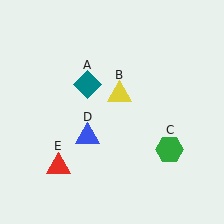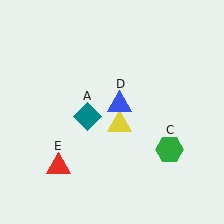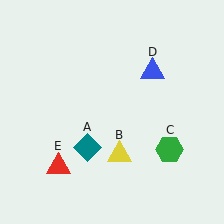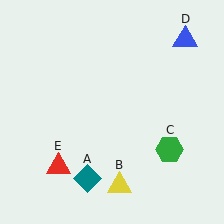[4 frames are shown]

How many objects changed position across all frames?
3 objects changed position: teal diamond (object A), yellow triangle (object B), blue triangle (object D).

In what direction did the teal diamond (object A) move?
The teal diamond (object A) moved down.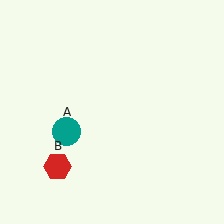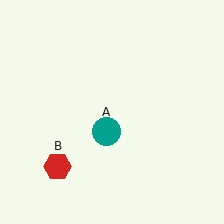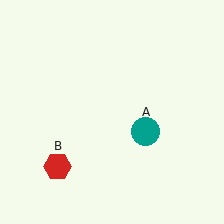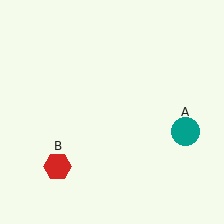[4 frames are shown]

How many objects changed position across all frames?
1 object changed position: teal circle (object A).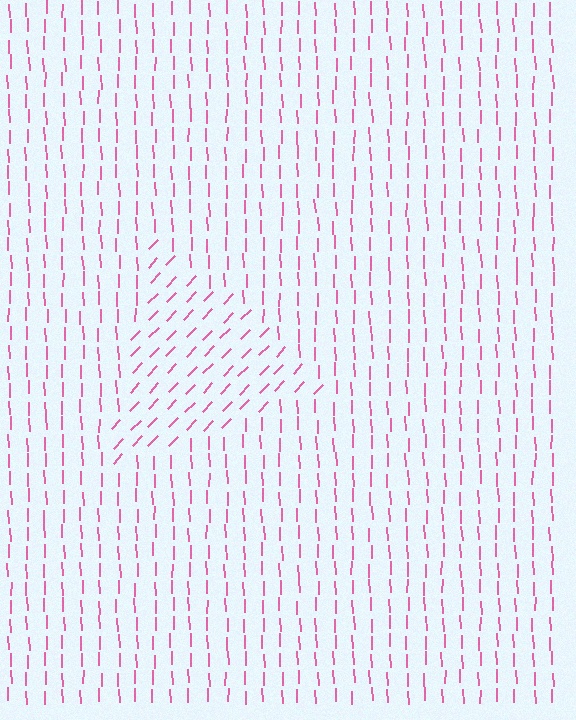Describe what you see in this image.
The image is filled with small pink line segments. A triangle region in the image has lines oriented differently from the surrounding lines, creating a visible texture boundary.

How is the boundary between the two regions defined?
The boundary is defined purely by a change in line orientation (approximately 45 degrees difference). All lines are the same color and thickness.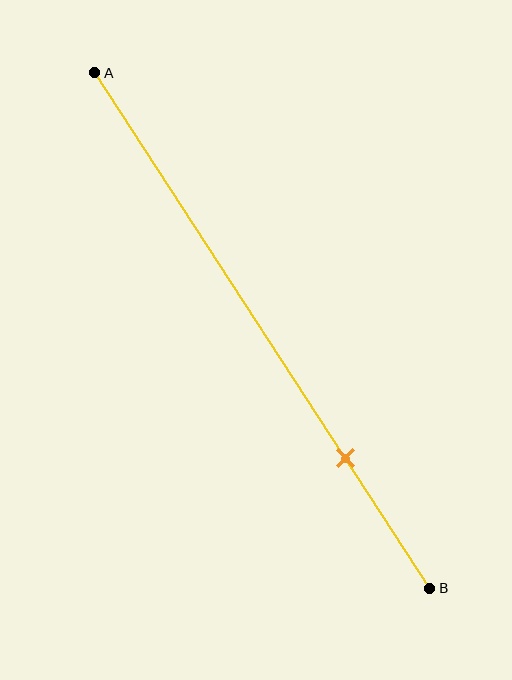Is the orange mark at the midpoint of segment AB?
No, the mark is at about 75% from A, not at the 50% midpoint.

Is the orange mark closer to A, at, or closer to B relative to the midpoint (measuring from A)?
The orange mark is closer to point B than the midpoint of segment AB.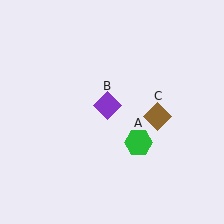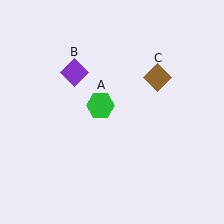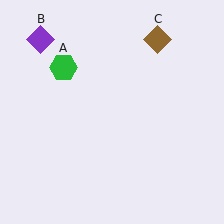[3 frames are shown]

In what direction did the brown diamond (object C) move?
The brown diamond (object C) moved up.